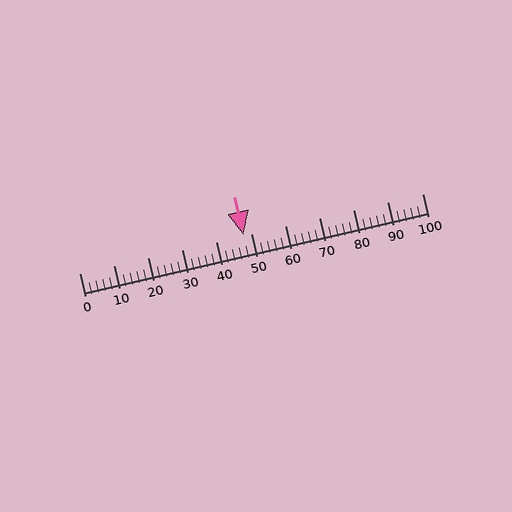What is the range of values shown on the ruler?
The ruler shows values from 0 to 100.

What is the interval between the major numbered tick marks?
The major tick marks are spaced 10 units apart.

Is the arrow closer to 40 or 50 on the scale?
The arrow is closer to 50.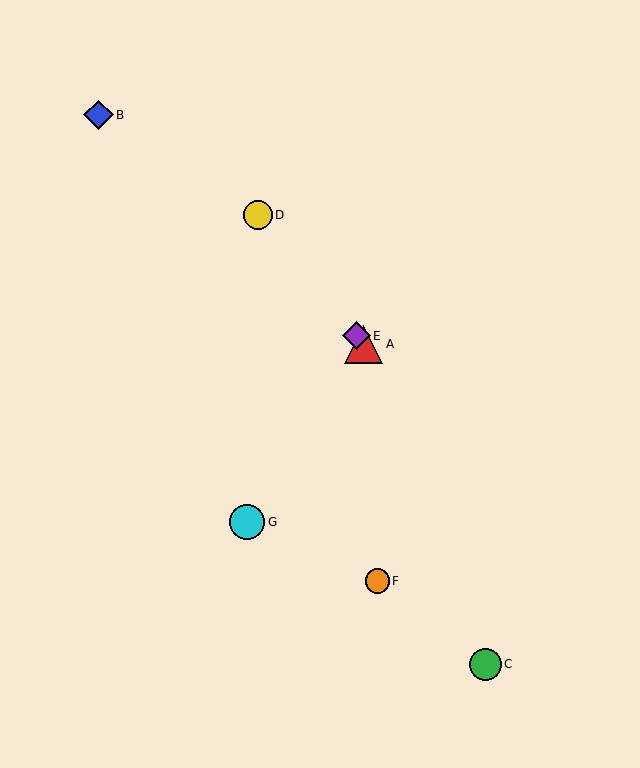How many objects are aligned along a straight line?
3 objects (A, D, E) are aligned along a straight line.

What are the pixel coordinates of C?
Object C is at (485, 664).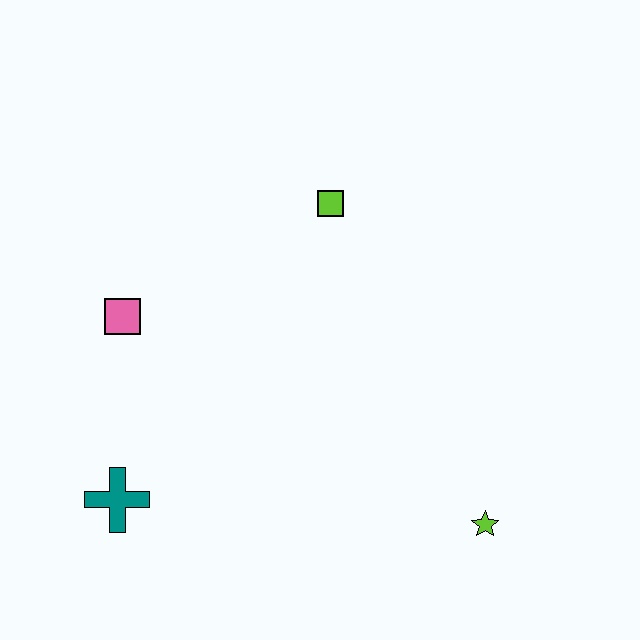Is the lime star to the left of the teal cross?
No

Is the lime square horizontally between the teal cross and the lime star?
Yes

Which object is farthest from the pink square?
The lime star is farthest from the pink square.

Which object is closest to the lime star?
The lime square is closest to the lime star.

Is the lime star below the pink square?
Yes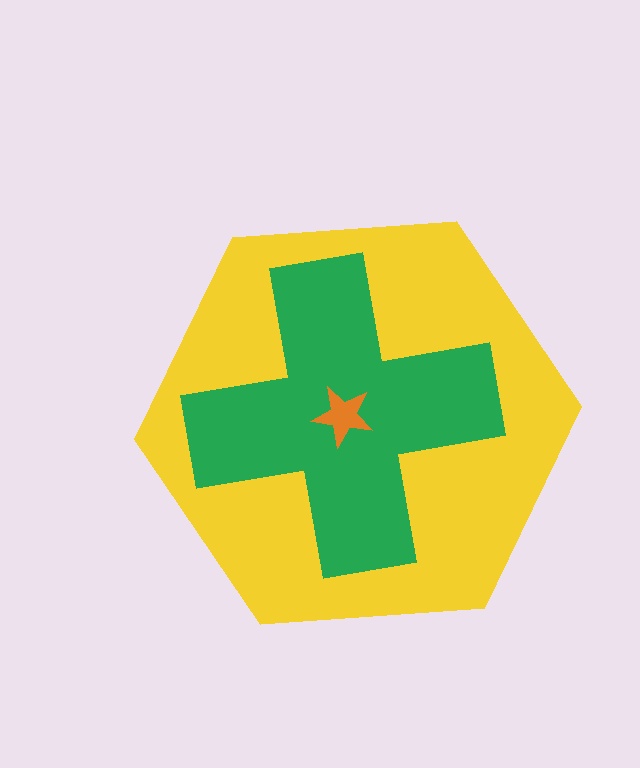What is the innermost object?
The orange star.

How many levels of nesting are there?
3.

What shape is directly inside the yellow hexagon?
The green cross.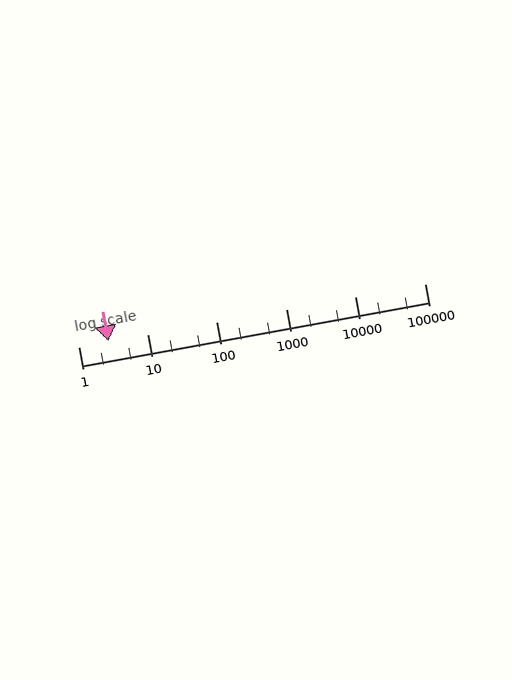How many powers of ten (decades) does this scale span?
The scale spans 5 decades, from 1 to 100000.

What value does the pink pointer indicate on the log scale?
The pointer indicates approximately 2.7.